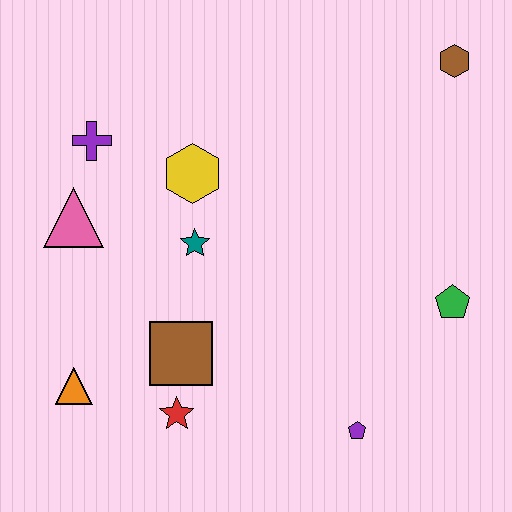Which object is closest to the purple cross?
The pink triangle is closest to the purple cross.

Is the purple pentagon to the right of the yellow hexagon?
Yes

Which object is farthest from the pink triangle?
The brown hexagon is farthest from the pink triangle.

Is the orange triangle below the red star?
No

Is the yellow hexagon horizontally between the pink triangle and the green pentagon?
Yes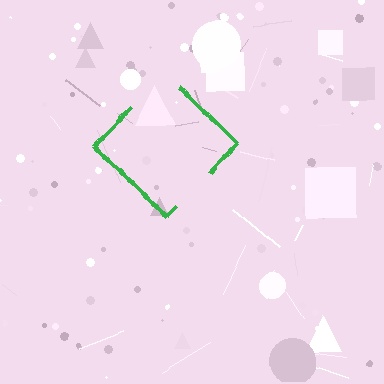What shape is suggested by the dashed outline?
The dashed outline suggests a diamond.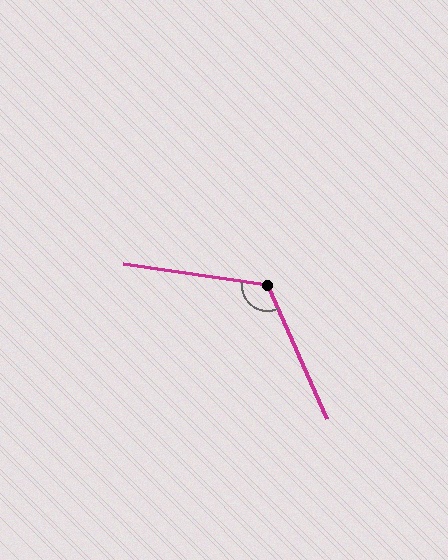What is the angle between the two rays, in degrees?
Approximately 122 degrees.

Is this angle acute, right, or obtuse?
It is obtuse.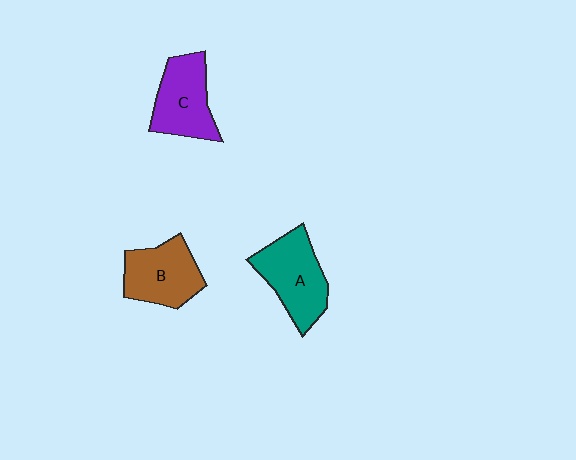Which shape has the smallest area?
Shape C (purple).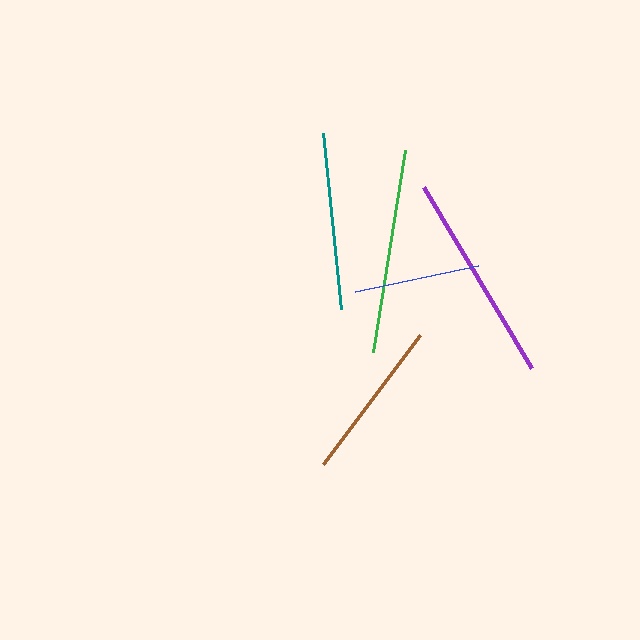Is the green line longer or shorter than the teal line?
The green line is longer than the teal line.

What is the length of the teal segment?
The teal segment is approximately 176 pixels long.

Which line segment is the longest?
The purple line is the longest at approximately 210 pixels.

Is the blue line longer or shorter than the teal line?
The teal line is longer than the blue line.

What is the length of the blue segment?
The blue segment is approximately 127 pixels long.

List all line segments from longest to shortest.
From longest to shortest: purple, green, teal, brown, blue.